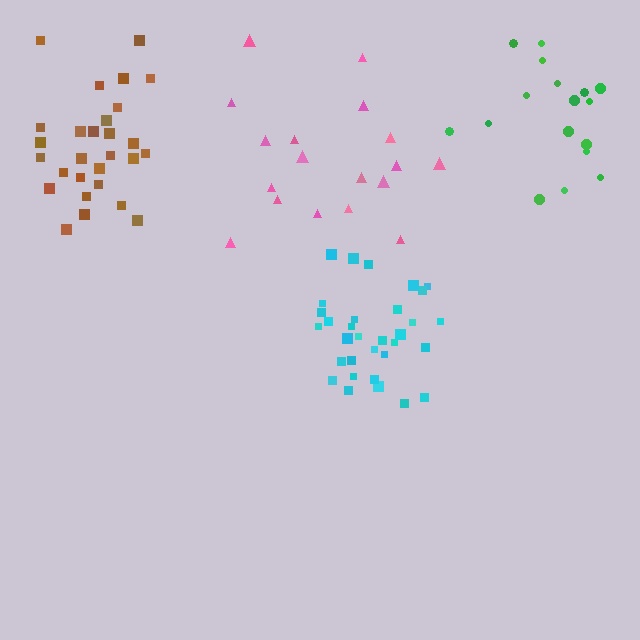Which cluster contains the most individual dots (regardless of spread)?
Cyan (33).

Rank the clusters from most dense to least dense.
cyan, brown, green, pink.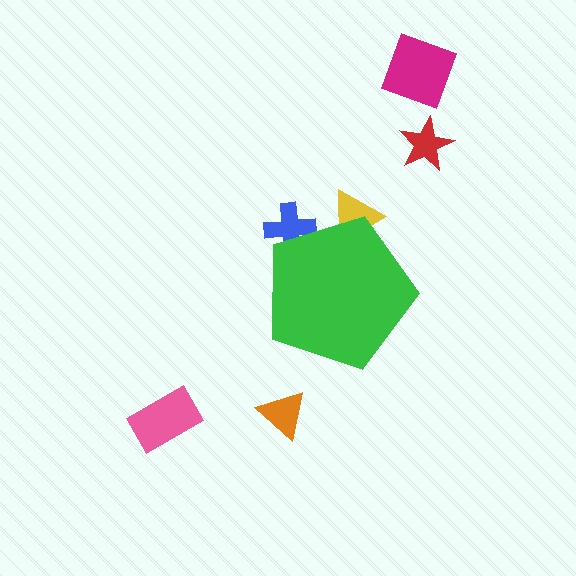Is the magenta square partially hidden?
No, the magenta square is fully visible.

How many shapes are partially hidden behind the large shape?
2 shapes are partially hidden.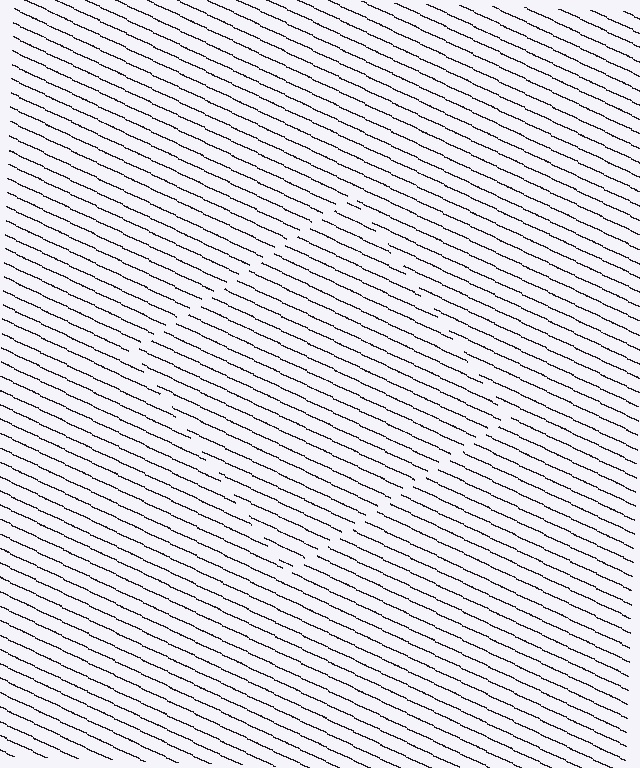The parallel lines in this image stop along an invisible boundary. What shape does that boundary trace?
An illusory square. The interior of the shape contains the same grating, shifted by half a period — the contour is defined by the phase discontinuity where line-ends from the inner and outer gratings abut.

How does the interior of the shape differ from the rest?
The interior of the shape contains the same grating, shifted by half a period — the contour is defined by the phase discontinuity where line-ends from the inner and outer gratings abut.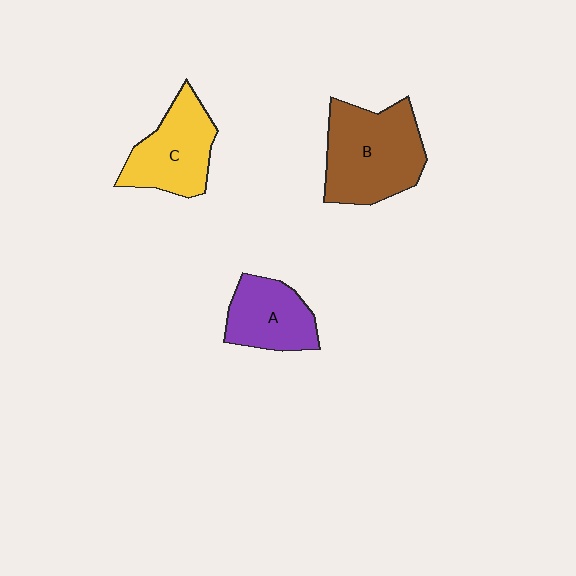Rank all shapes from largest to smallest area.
From largest to smallest: B (brown), C (yellow), A (purple).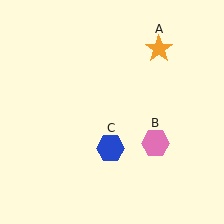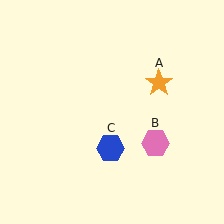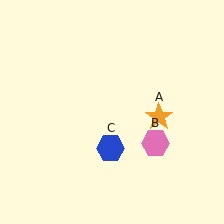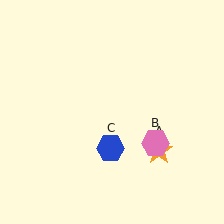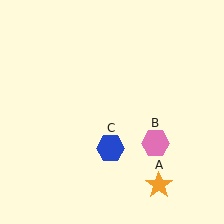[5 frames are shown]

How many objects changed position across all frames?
1 object changed position: orange star (object A).